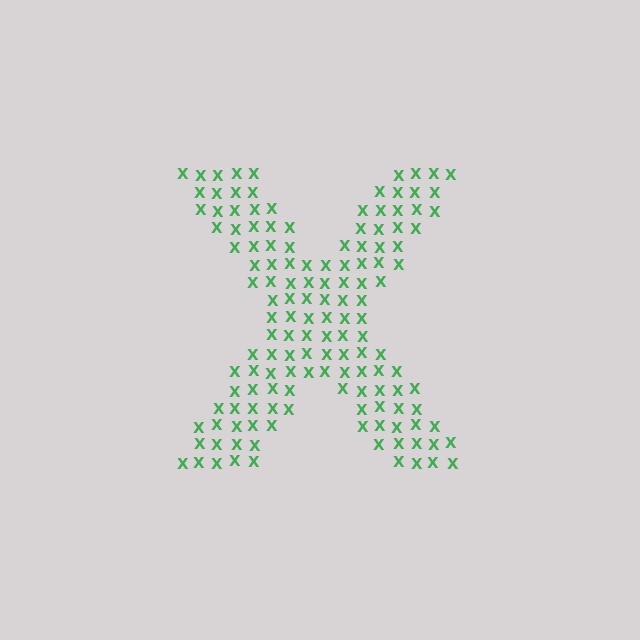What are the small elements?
The small elements are letter X's.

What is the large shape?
The large shape is the letter X.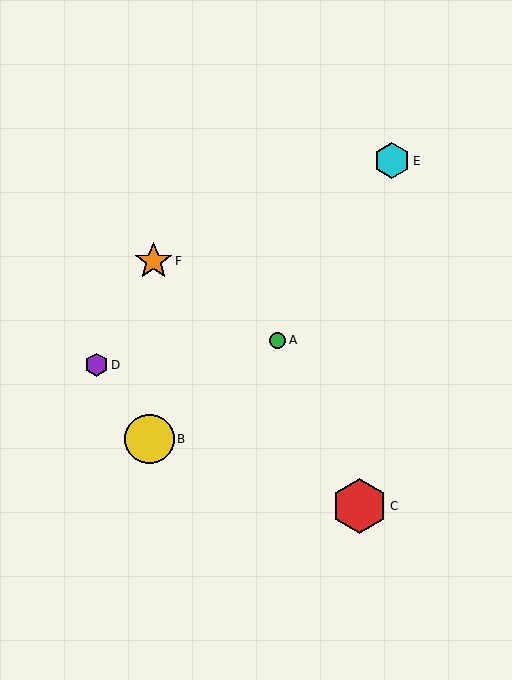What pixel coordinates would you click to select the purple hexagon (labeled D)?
Click at (97, 365) to select the purple hexagon D.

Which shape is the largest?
The red hexagon (labeled C) is the largest.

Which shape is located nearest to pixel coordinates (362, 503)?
The red hexagon (labeled C) at (360, 506) is nearest to that location.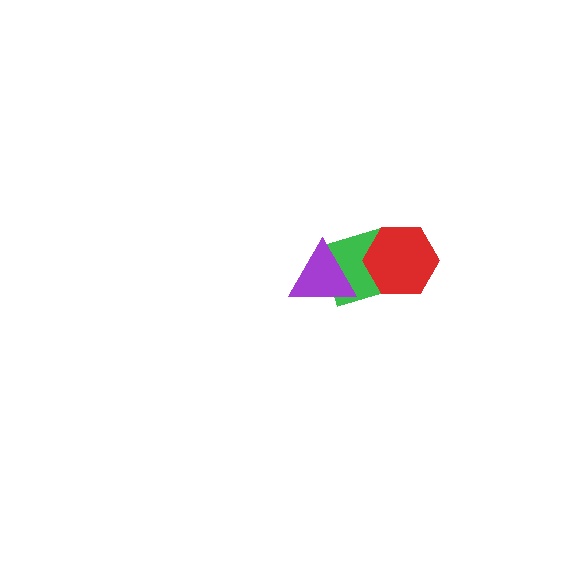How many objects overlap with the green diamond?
2 objects overlap with the green diamond.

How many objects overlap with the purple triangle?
1 object overlaps with the purple triangle.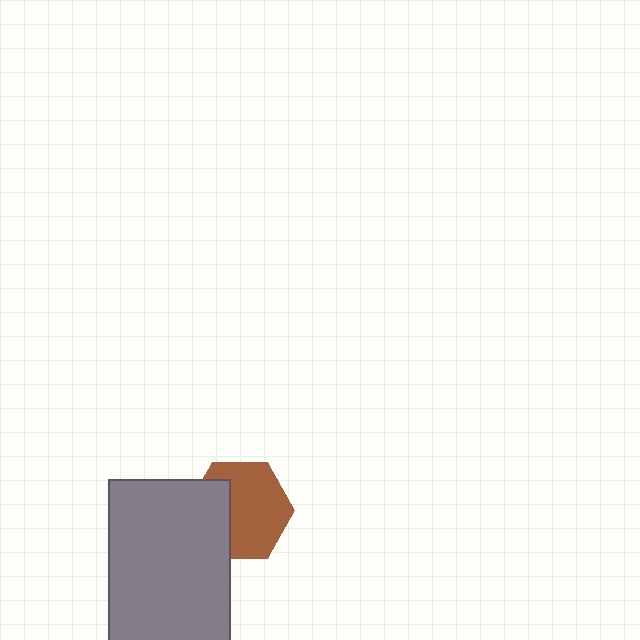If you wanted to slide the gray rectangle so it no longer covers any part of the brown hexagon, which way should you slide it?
Slide it left — that is the most direct way to separate the two shapes.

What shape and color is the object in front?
The object in front is a gray rectangle.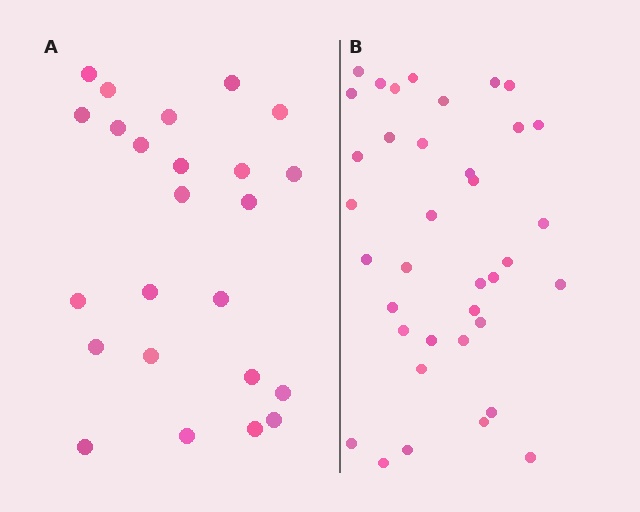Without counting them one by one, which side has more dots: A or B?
Region B (the right region) has more dots.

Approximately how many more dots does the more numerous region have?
Region B has approximately 15 more dots than region A.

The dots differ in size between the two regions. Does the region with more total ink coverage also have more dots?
No. Region A has more total ink coverage because its dots are larger, but region B actually contains more individual dots. Total area can be misleading — the number of items is what matters here.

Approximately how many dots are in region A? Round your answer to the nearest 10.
About 20 dots. (The exact count is 24, which rounds to 20.)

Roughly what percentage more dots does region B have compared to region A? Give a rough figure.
About 55% more.